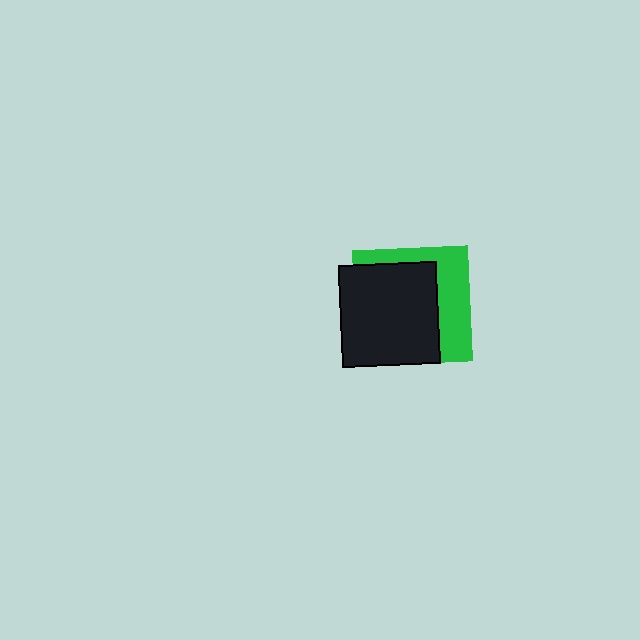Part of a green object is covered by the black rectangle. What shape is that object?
It is a square.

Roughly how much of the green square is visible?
A small part of it is visible (roughly 36%).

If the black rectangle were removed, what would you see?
You would see the complete green square.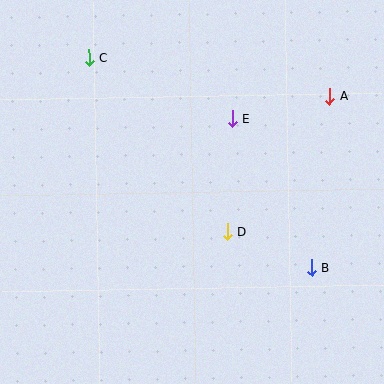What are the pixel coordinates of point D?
Point D is at (227, 232).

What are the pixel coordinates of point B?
Point B is at (312, 267).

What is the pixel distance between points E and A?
The distance between E and A is 101 pixels.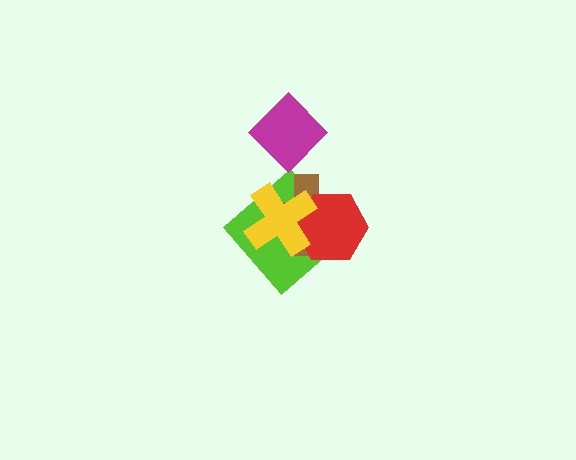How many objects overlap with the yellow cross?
3 objects overlap with the yellow cross.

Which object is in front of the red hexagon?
The yellow cross is in front of the red hexagon.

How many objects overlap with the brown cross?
3 objects overlap with the brown cross.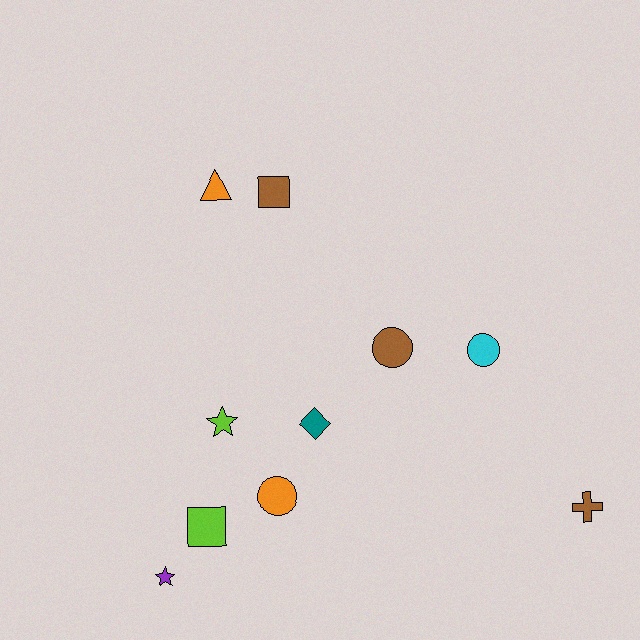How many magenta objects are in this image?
There are no magenta objects.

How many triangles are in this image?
There is 1 triangle.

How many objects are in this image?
There are 10 objects.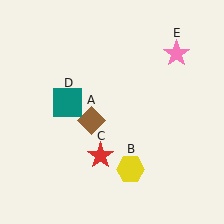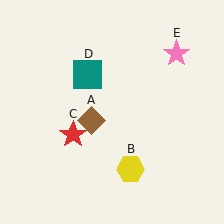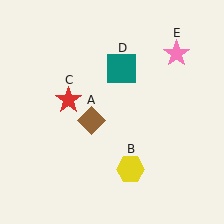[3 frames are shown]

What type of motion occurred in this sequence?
The red star (object C), teal square (object D) rotated clockwise around the center of the scene.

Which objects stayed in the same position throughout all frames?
Brown diamond (object A) and yellow hexagon (object B) and pink star (object E) remained stationary.